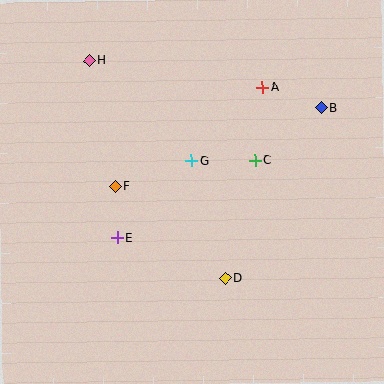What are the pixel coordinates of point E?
Point E is at (117, 238).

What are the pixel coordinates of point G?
Point G is at (191, 161).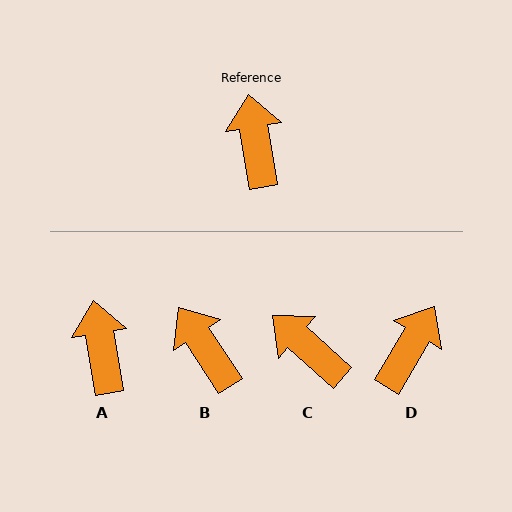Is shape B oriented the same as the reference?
No, it is off by about 24 degrees.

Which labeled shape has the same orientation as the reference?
A.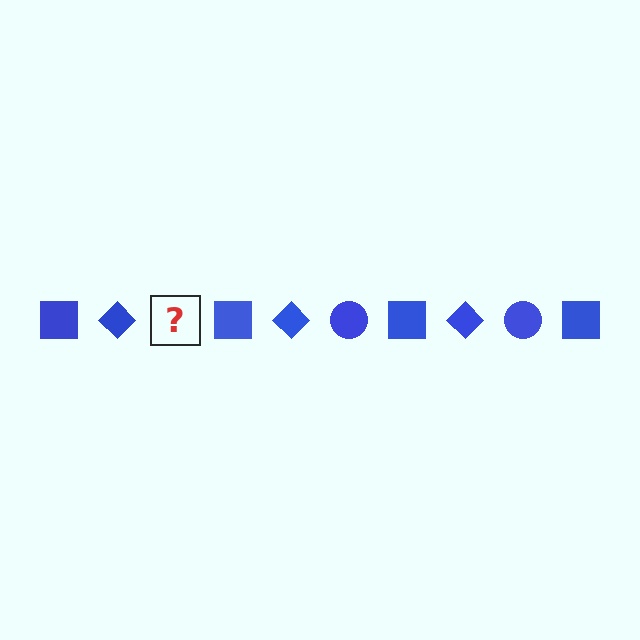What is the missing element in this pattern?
The missing element is a blue circle.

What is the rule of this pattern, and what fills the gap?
The rule is that the pattern cycles through square, diamond, circle shapes in blue. The gap should be filled with a blue circle.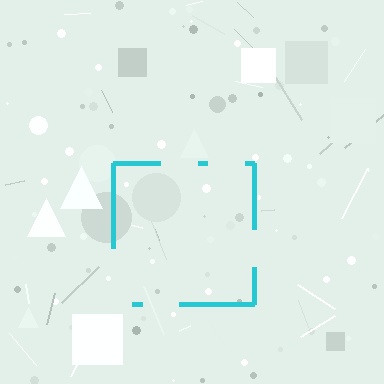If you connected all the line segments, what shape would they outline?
They would outline a square.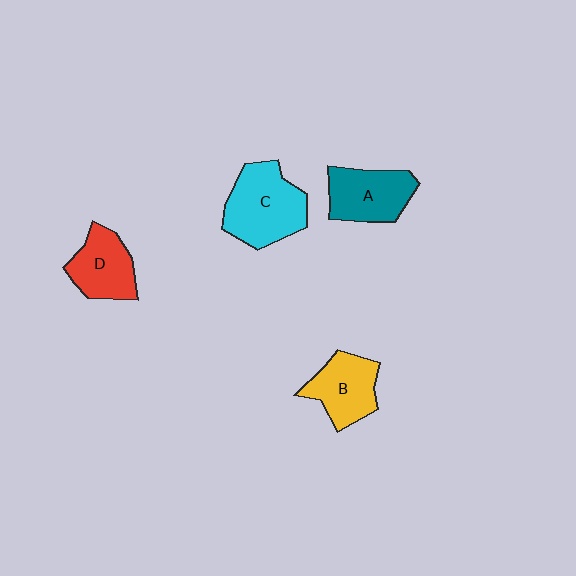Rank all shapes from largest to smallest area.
From largest to smallest: C (cyan), A (teal), B (yellow), D (red).